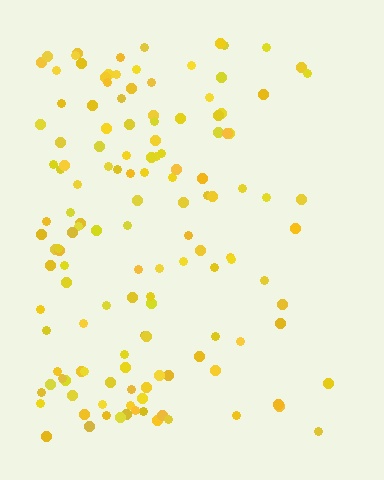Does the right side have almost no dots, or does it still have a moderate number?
Still a moderate number, just noticeably fewer than the left.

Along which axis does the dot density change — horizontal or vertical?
Horizontal.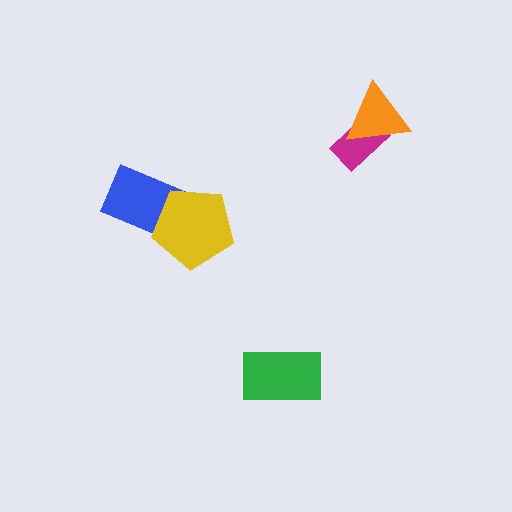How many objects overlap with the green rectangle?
0 objects overlap with the green rectangle.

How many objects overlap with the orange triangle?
1 object overlaps with the orange triangle.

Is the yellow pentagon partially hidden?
No, no other shape covers it.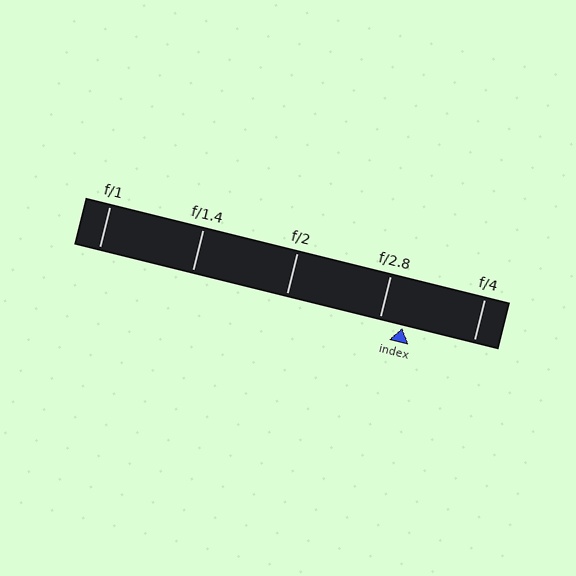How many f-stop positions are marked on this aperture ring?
There are 5 f-stop positions marked.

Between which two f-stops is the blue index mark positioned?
The index mark is between f/2.8 and f/4.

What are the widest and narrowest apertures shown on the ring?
The widest aperture shown is f/1 and the narrowest is f/4.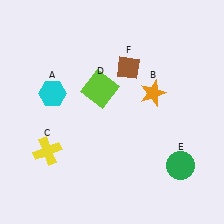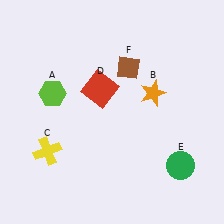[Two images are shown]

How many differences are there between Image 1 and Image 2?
There are 2 differences between the two images.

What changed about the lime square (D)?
In Image 1, D is lime. In Image 2, it changed to red.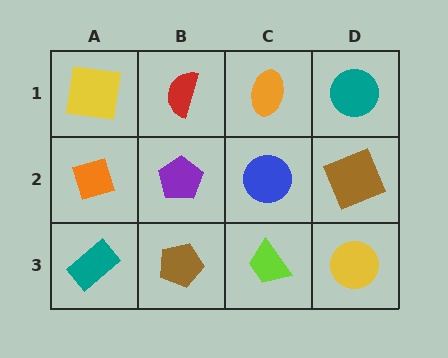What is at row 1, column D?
A teal circle.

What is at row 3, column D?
A yellow circle.